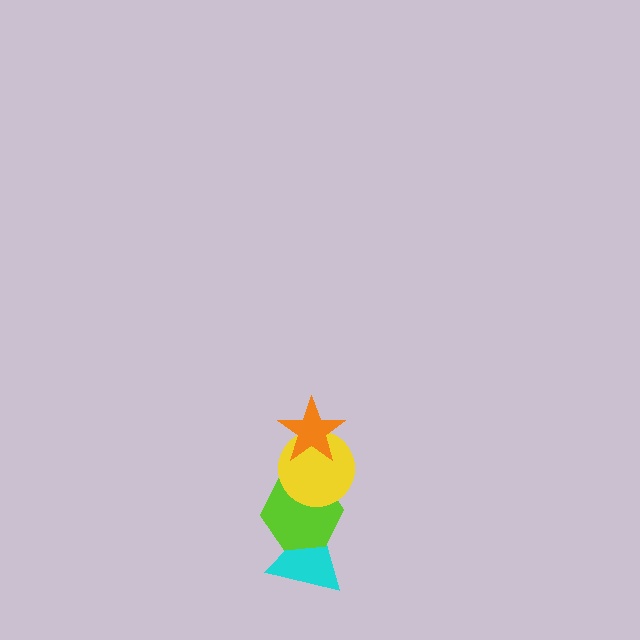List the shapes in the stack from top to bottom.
From top to bottom: the orange star, the yellow circle, the lime hexagon, the cyan triangle.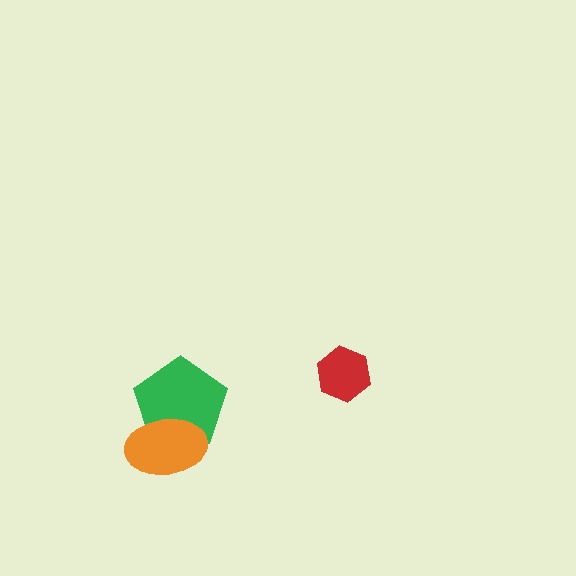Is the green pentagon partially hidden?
Yes, it is partially covered by another shape.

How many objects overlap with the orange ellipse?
1 object overlaps with the orange ellipse.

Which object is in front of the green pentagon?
The orange ellipse is in front of the green pentagon.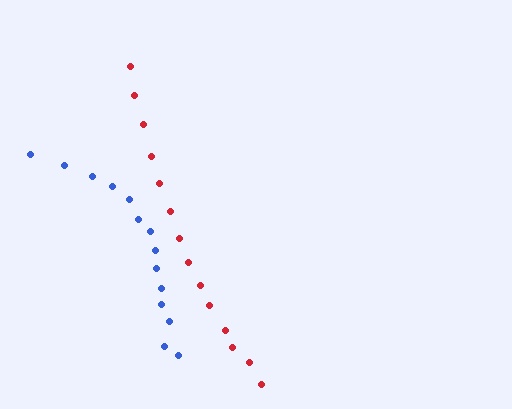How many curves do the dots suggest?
There are 2 distinct paths.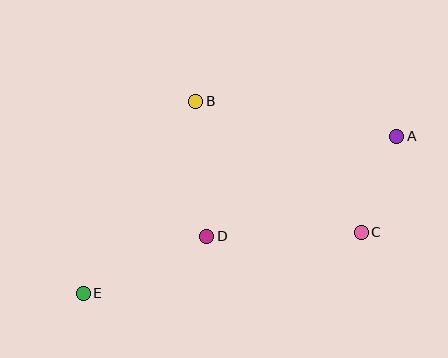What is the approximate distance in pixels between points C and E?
The distance between C and E is approximately 285 pixels.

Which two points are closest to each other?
Points A and C are closest to each other.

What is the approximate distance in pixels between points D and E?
The distance between D and E is approximately 136 pixels.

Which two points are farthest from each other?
Points A and E are farthest from each other.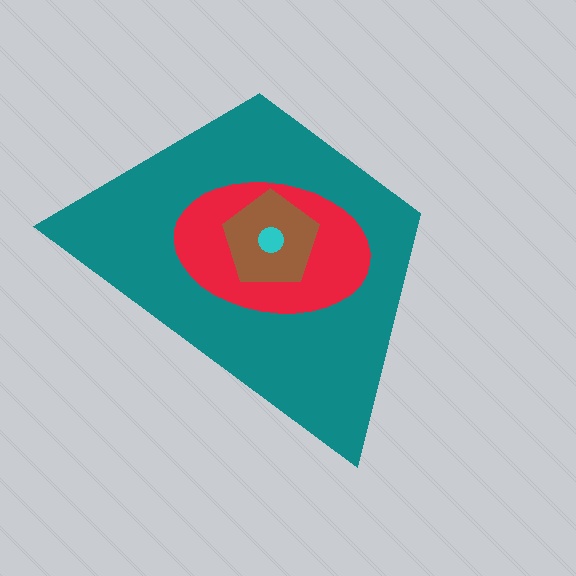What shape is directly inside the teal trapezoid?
The red ellipse.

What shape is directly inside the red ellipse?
The brown pentagon.